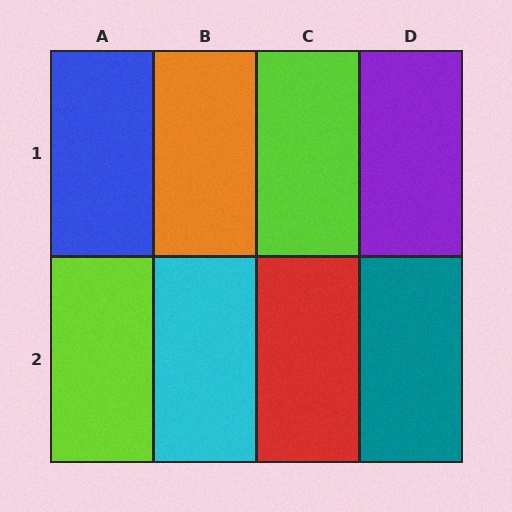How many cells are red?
1 cell is red.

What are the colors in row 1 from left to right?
Blue, orange, lime, purple.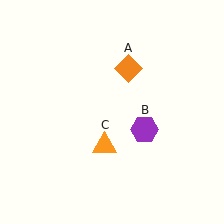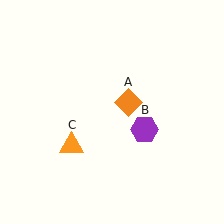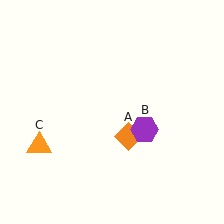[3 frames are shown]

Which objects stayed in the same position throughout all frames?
Purple hexagon (object B) remained stationary.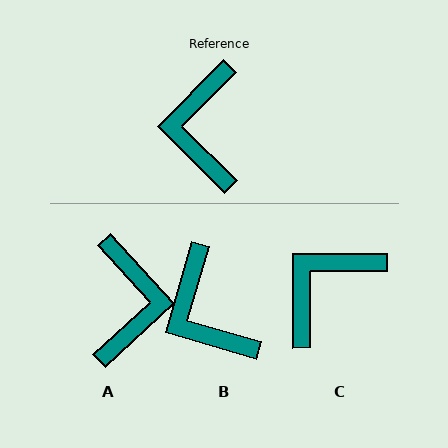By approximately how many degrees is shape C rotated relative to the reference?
Approximately 45 degrees clockwise.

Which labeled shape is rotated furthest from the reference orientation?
A, about 177 degrees away.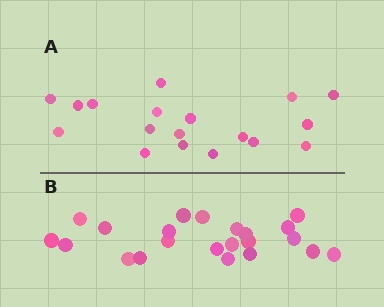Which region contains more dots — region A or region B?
Region B (the bottom region) has more dots.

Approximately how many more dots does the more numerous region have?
Region B has about 4 more dots than region A.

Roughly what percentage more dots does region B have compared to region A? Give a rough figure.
About 20% more.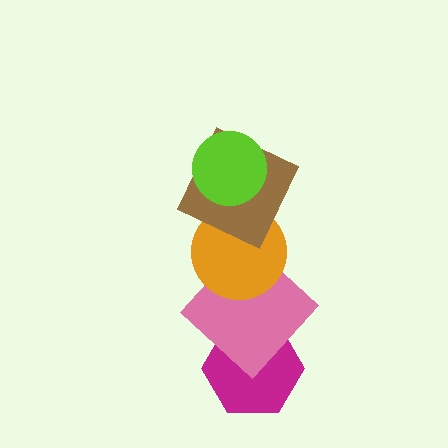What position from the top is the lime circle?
The lime circle is 1st from the top.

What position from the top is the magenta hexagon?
The magenta hexagon is 5th from the top.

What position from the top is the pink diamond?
The pink diamond is 4th from the top.